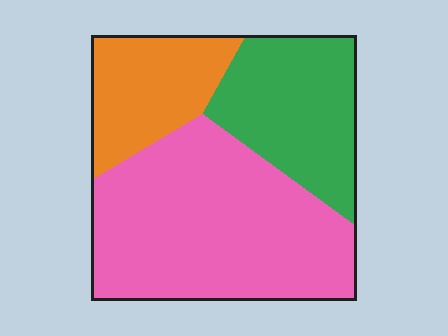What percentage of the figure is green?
Green covers roughly 25% of the figure.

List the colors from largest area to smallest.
From largest to smallest: pink, green, orange.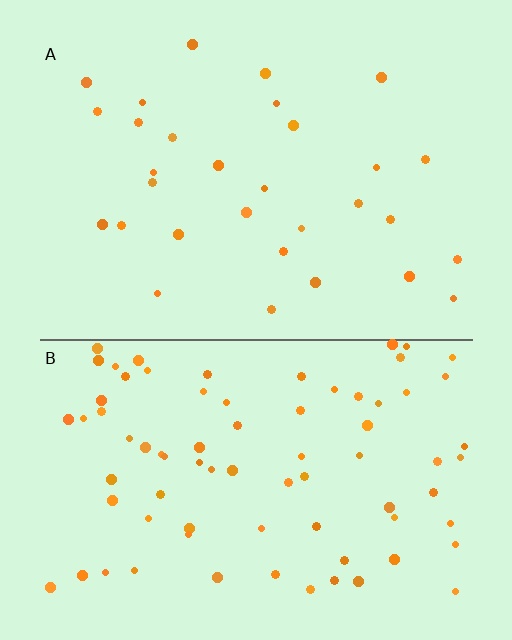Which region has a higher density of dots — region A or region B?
B (the bottom).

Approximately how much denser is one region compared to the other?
Approximately 2.5× — region B over region A.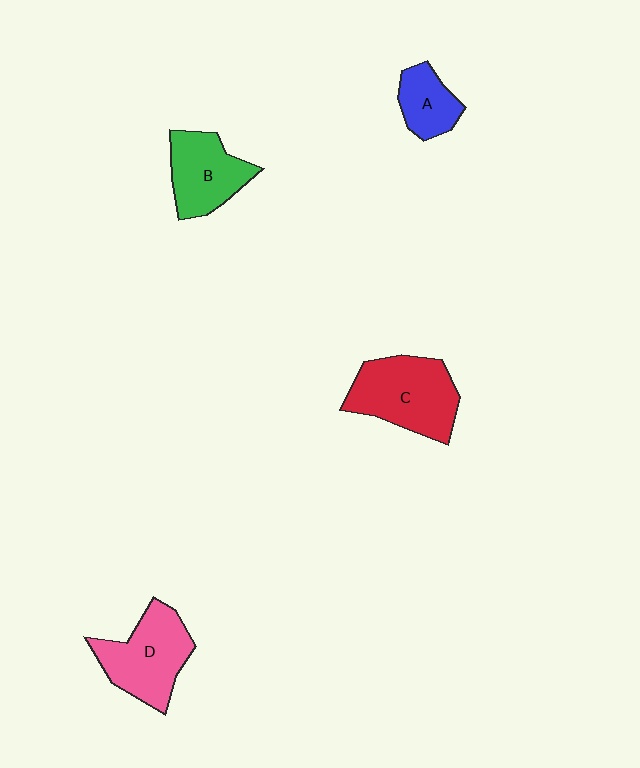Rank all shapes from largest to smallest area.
From largest to smallest: C (red), D (pink), B (green), A (blue).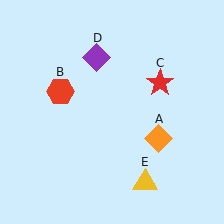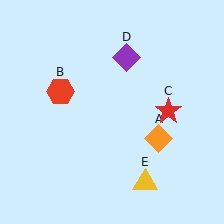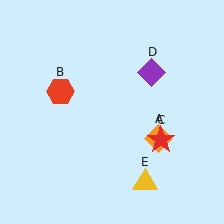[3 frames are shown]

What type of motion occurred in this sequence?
The red star (object C), purple diamond (object D) rotated clockwise around the center of the scene.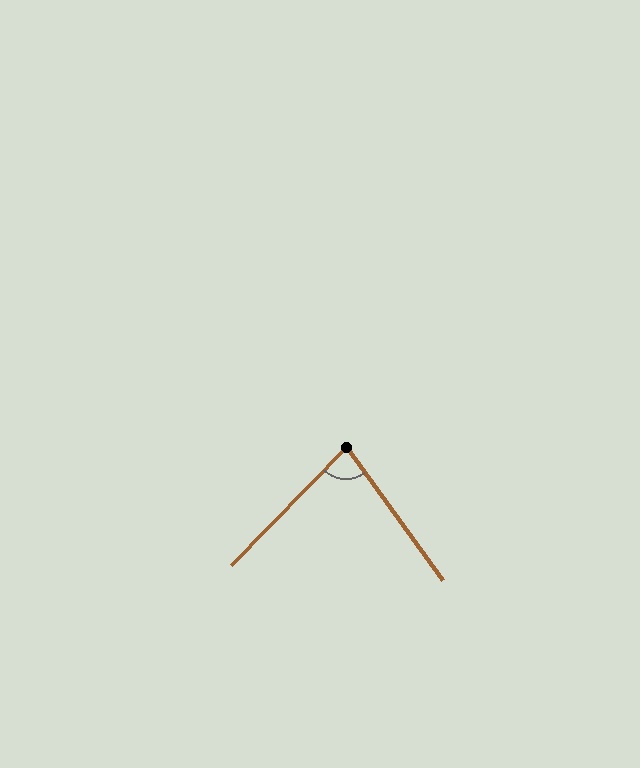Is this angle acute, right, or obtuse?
It is acute.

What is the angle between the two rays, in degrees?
Approximately 80 degrees.